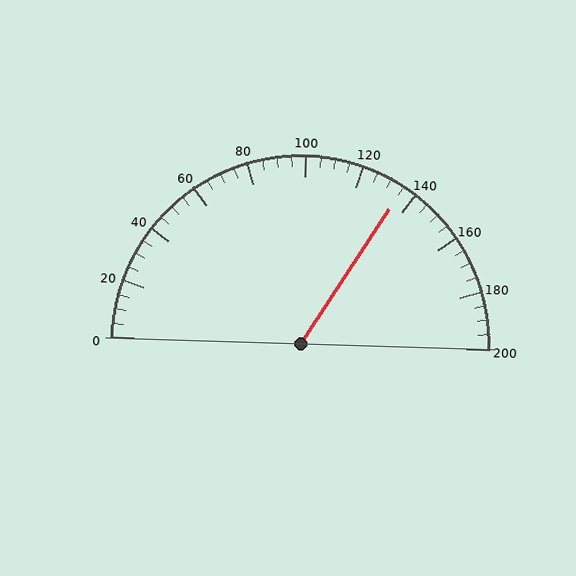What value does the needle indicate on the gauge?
The needle indicates approximately 135.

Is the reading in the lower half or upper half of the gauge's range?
The reading is in the upper half of the range (0 to 200).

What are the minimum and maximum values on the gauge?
The gauge ranges from 0 to 200.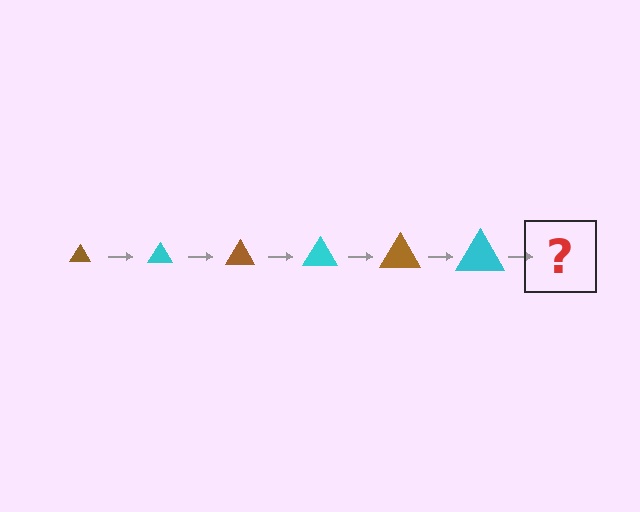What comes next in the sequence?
The next element should be a brown triangle, larger than the previous one.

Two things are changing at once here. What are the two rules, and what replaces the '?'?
The two rules are that the triangle grows larger each step and the color cycles through brown and cyan. The '?' should be a brown triangle, larger than the previous one.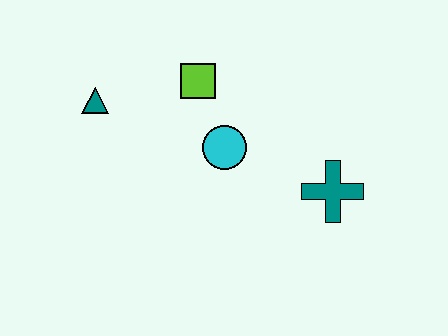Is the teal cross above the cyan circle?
No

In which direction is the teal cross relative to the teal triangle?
The teal cross is to the right of the teal triangle.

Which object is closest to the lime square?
The cyan circle is closest to the lime square.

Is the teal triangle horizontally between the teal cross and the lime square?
No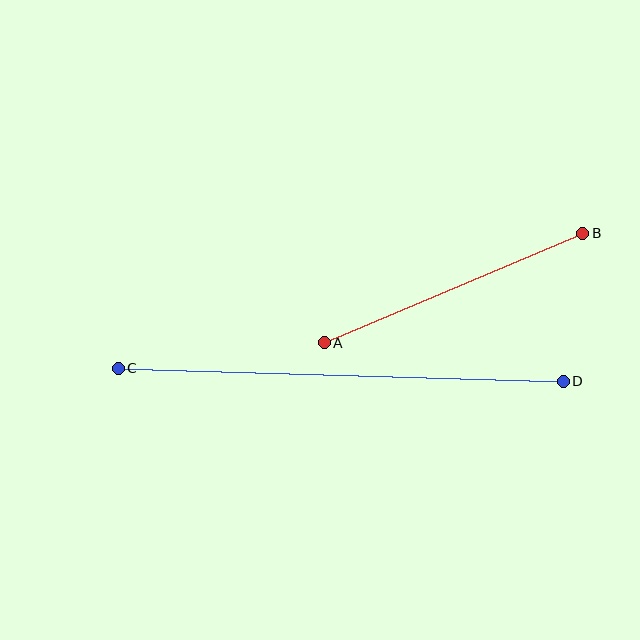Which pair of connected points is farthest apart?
Points C and D are farthest apart.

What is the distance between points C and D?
The distance is approximately 445 pixels.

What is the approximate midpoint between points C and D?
The midpoint is at approximately (341, 375) pixels.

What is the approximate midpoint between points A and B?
The midpoint is at approximately (453, 288) pixels.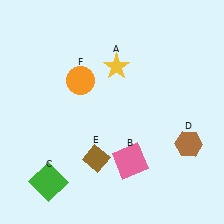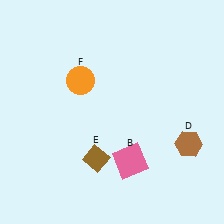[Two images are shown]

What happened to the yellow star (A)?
The yellow star (A) was removed in Image 2. It was in the top-right area of Image 1.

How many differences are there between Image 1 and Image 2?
There are 2 differences between the two images.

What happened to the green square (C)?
The green square (C) was removed in Image 2. It was in the bottom-left area of Image 1.